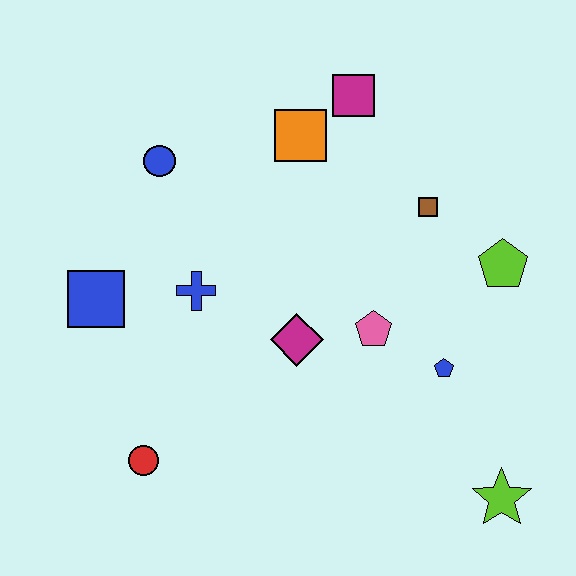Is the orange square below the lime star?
No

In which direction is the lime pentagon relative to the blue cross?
The lime pentagon is to the right of the blue cross.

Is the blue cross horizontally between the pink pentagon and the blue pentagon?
No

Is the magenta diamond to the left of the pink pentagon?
Yes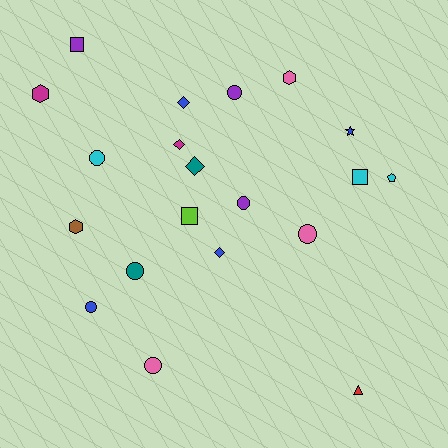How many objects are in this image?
There are 20 objects.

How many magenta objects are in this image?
There are 2 magenta objects.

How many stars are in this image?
There is 1 star.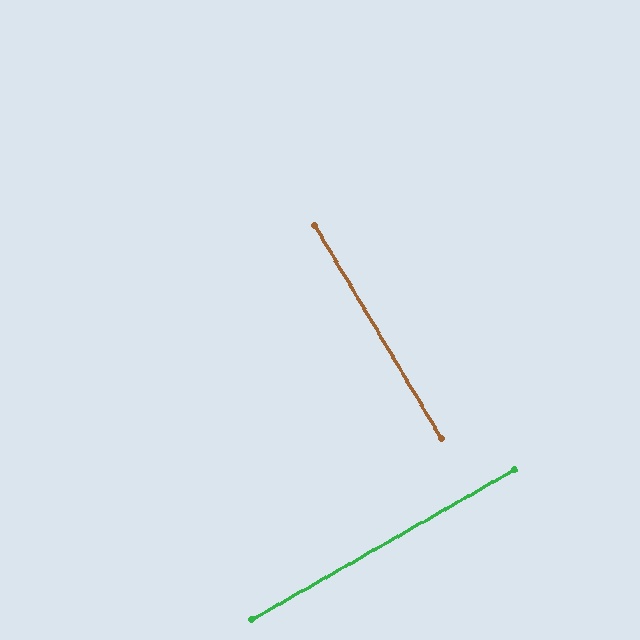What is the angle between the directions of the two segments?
Approximately 89 degrees.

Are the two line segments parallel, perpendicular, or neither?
Perpendicular — they meet at approximately 89°.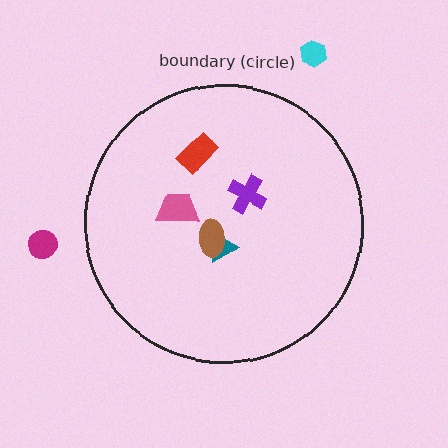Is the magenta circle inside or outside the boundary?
Outside.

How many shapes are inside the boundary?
5 inside, 2 outside.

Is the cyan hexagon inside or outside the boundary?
Outside.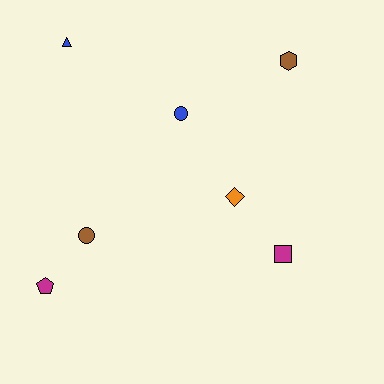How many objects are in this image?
There are 7 objects.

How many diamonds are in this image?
There is 1 diamond.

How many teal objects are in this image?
There are no teal objects.